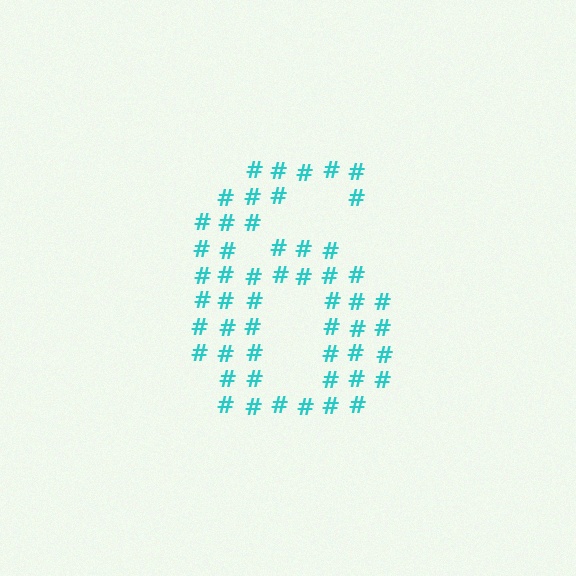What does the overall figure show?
The overall figure shows the digit 6.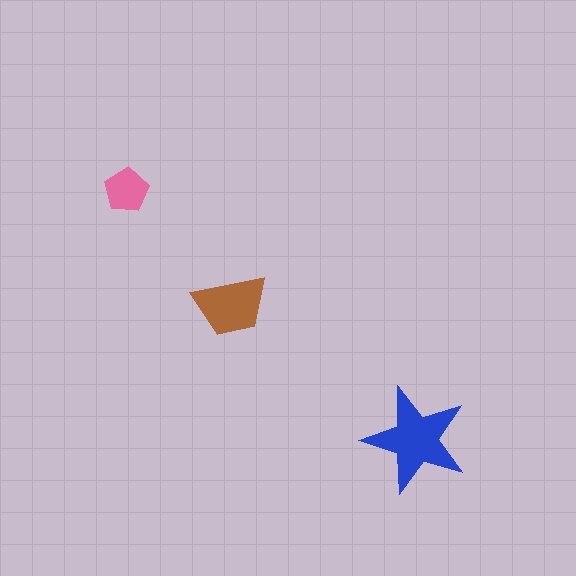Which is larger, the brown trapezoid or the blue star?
The blue star.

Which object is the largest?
The blue star.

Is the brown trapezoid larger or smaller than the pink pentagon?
Larger.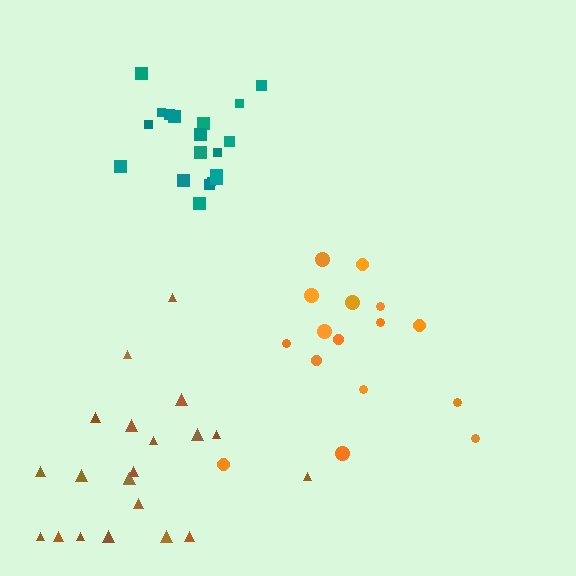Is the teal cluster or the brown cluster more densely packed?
Teal.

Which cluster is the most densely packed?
Teal.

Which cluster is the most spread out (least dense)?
Orange.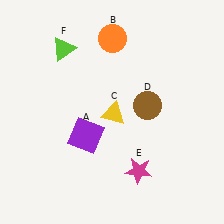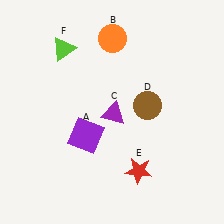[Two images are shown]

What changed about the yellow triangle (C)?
In Image 1, C is yellow. In Image 2, it changed to purple.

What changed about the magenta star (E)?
In Image 1, E is magenta. In Image 2, it changed to red.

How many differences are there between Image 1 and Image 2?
There are 2 differences between the two images.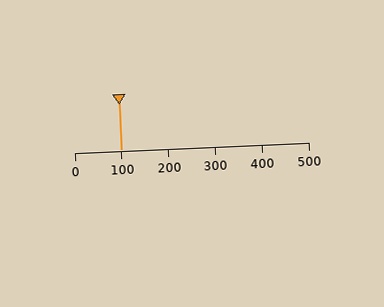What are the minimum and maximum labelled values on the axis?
The axis runs from 0 to 500.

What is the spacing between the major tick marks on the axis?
The major ticks are spaced 100 apart.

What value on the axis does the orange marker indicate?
The marker indicates approximately 100.